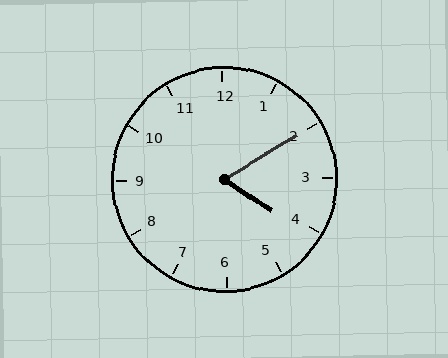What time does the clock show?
4:10.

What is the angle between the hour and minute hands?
Approximately 65 degrees.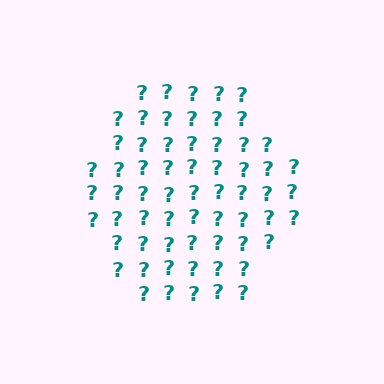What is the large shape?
The large shape is a hexagon.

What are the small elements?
The small elements are question marks.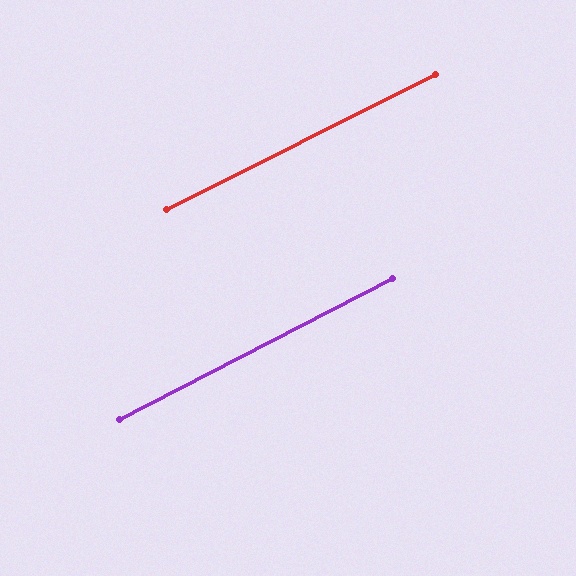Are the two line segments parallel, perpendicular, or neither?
Parallel — their directions differ by only 0.7°.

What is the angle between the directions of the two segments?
Approximately 1 degree.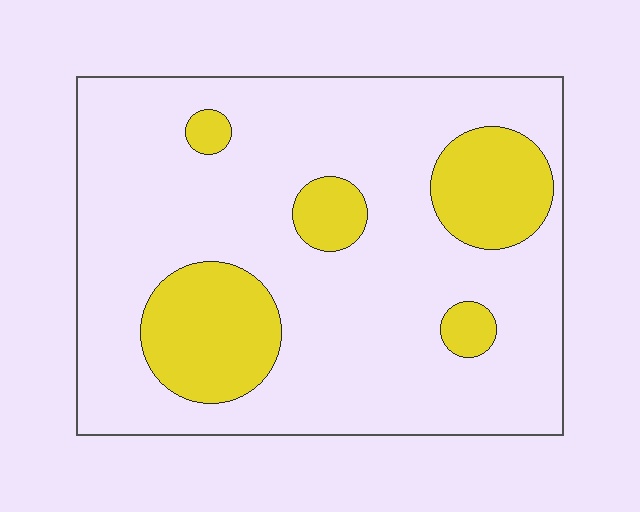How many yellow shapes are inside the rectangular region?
5.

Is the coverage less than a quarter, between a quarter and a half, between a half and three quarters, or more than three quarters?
Less than a quarter.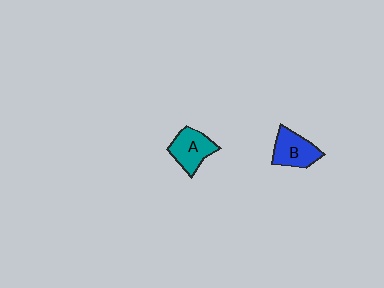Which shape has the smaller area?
Shape A (teal).